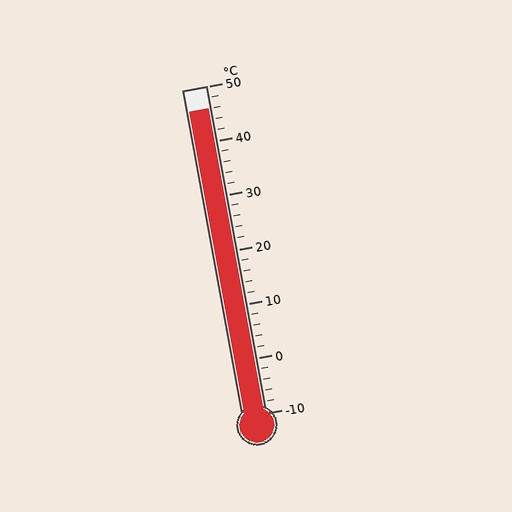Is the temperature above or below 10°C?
The temperature is above 10°C.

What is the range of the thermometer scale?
The thermometer scale ranges from -10°C to 50°C.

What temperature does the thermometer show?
The thermometer shows approximately 46°C.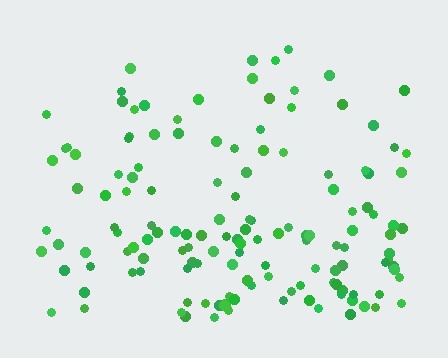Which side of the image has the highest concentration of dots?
The bottom.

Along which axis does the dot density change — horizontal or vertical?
Vertical.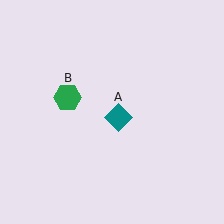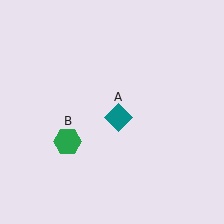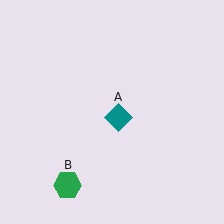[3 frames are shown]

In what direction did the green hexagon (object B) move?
The green hexagon (object B) moved down.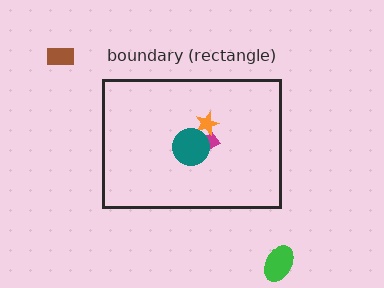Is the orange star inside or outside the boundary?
Inside.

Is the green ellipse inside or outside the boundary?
Outside.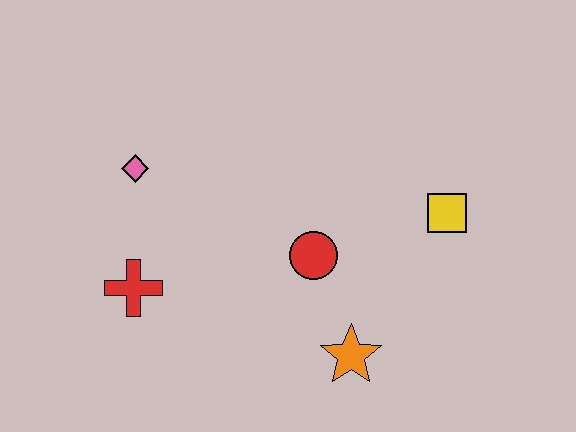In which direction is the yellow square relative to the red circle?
The yellow square is to the right of the red circle.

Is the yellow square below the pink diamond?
Yes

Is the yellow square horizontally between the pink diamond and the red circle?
No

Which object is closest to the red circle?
The orange star is closest to the red circle.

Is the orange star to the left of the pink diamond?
No